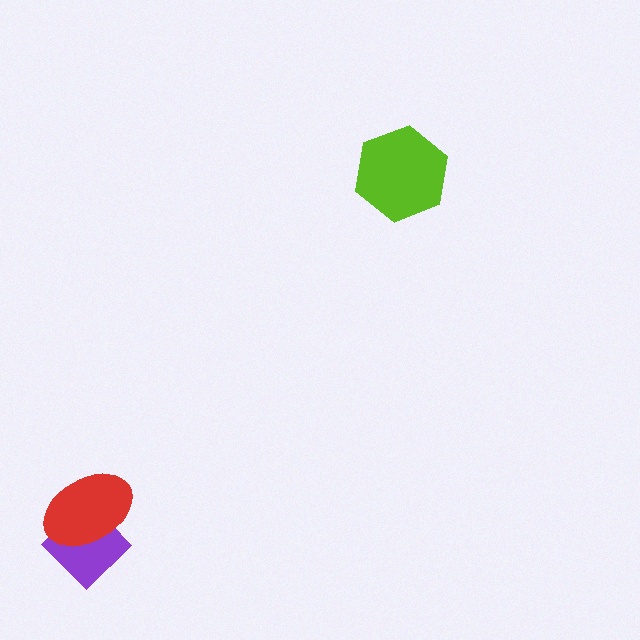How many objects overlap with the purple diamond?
1 object overlaps with the purple diamond.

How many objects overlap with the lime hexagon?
0 objects overlap with the lime hexagon.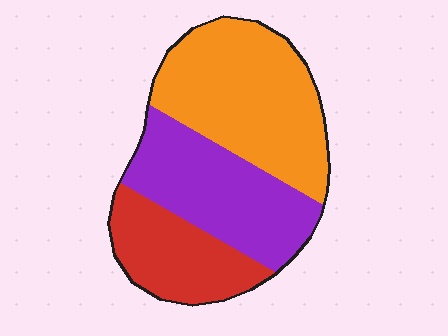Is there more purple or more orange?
Orange.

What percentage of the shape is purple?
Purple covers 34% of the shape.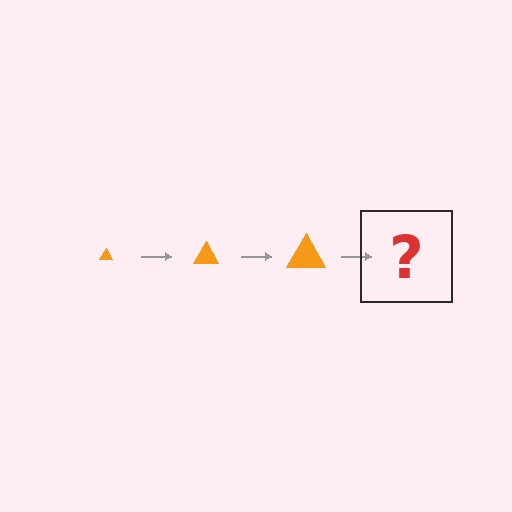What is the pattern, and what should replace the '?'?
The pattern is that the triangle gets progressively larger each step. The '?' should be an orange triangle, larger than the previous one.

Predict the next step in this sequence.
The next step is an orange triangle, larger than the previous one.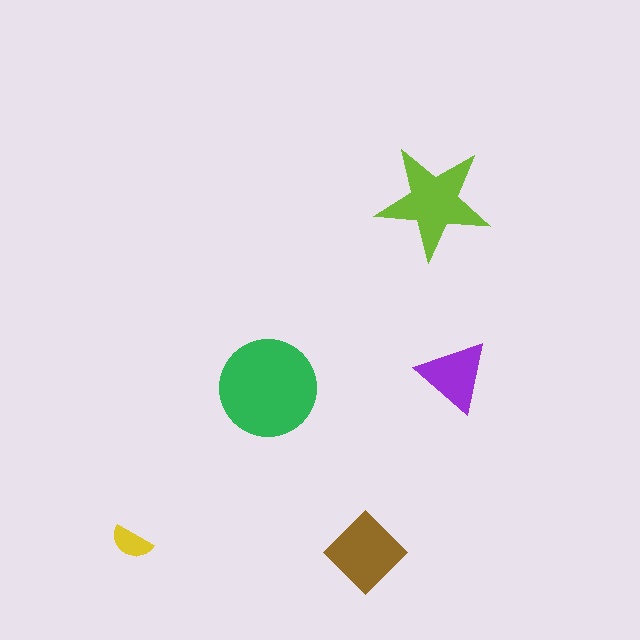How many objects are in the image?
There are 5 objects in the image.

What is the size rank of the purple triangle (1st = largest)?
4th.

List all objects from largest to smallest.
The green circle, the lime star, the brown diamond, the purple triangle, the yellow semicircle.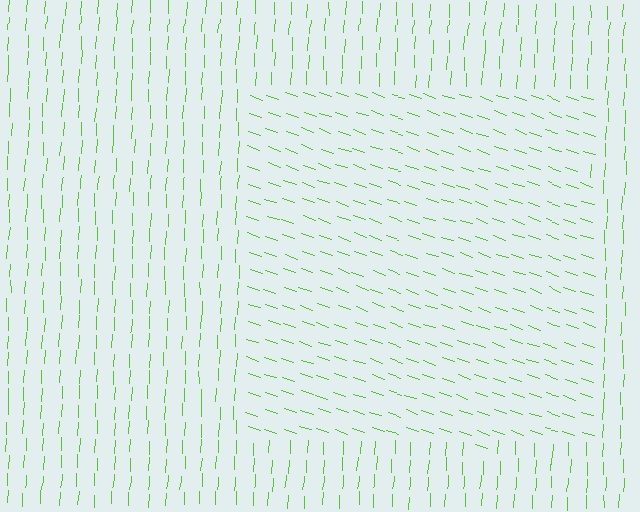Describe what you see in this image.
The image is filled with small lime line segments. A rectangle region in the image has lines oriented differently from the surrounding lines, creating a visible texture boundary.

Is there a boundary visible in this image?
Yes, there is a texture boundary formed by a change in line orientation.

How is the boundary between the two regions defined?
The boundary is defined purely by a change in line orientation (approximately 74 degrees difference). All lines are the same color and thickness.